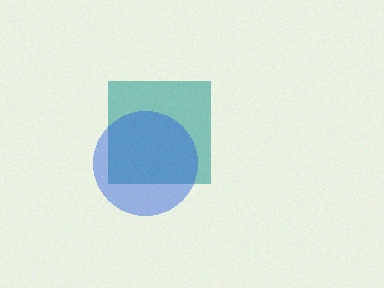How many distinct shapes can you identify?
There are 2 distinct shapes: a teal square, a blue circle.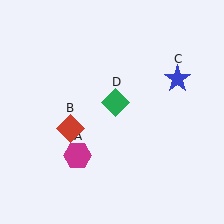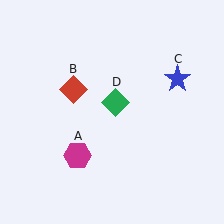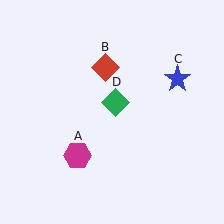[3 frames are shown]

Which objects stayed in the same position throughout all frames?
Magenta hexagon (object A) and blue star (object C) and green diamond (object D) remained stationary.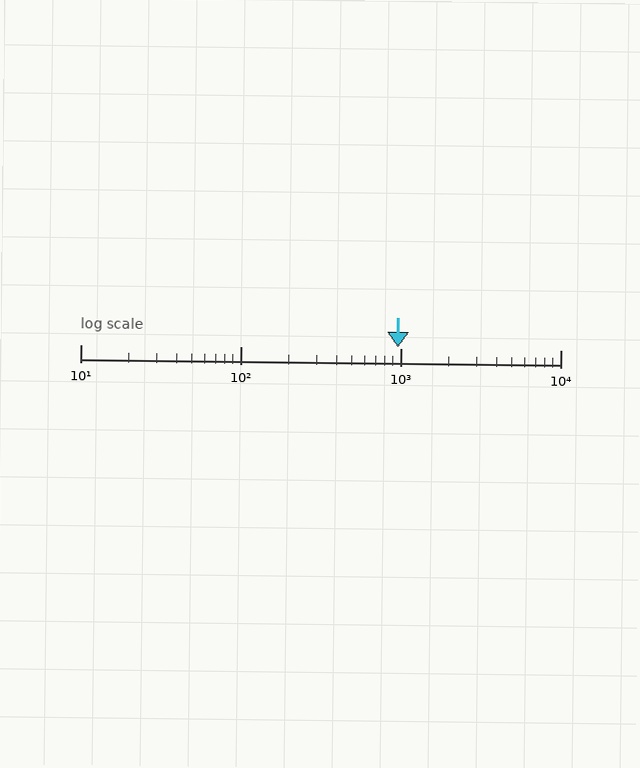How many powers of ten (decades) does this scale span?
The scale spans 3 decades, from 10 to 10000.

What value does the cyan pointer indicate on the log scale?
The pointer indicates approximately 960.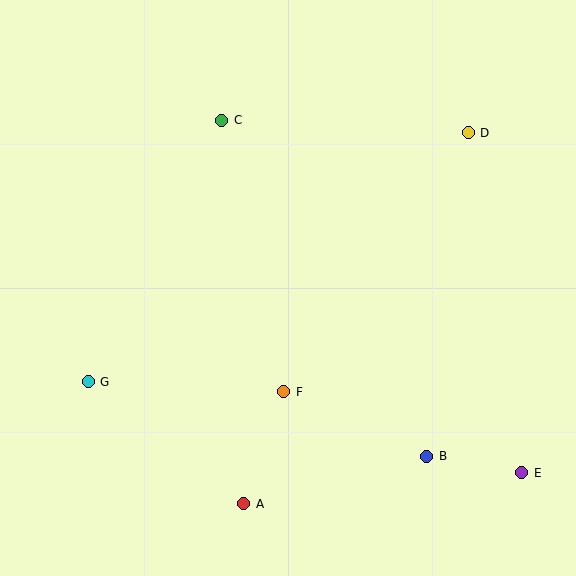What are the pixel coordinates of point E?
Point E is at (522, 473).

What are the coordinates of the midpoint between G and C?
The midpoint between G and C is at (155, 251).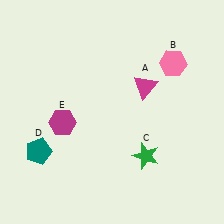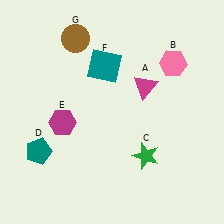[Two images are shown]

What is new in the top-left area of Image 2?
A teal square (F) was added in the top-left area of Image 2.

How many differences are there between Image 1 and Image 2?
There are 2 differences between the two images.